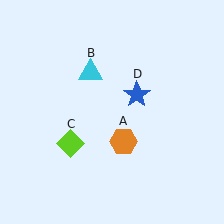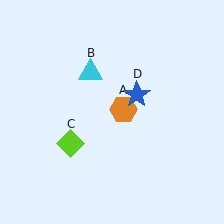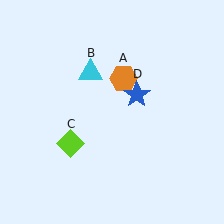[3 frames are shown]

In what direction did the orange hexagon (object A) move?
The orange hexagon (object A) moved up.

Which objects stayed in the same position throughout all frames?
Cyan triangle (object B) and lime diamond (object C) and blue star (object D) remained stationary.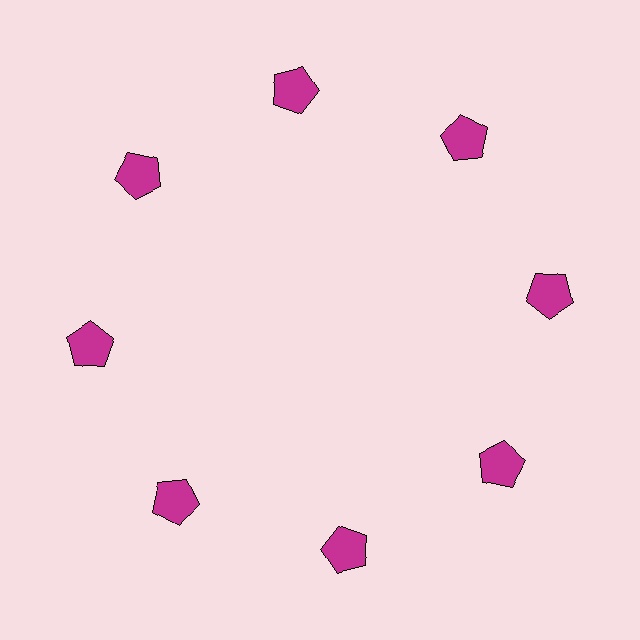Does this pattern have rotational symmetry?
Yes, this pattern has 8-fold rotational symmetry. It looks the same after rotating 45 degrees around the center.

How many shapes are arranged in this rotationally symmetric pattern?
There are 8 shapes, arranged in 8 groups of 1.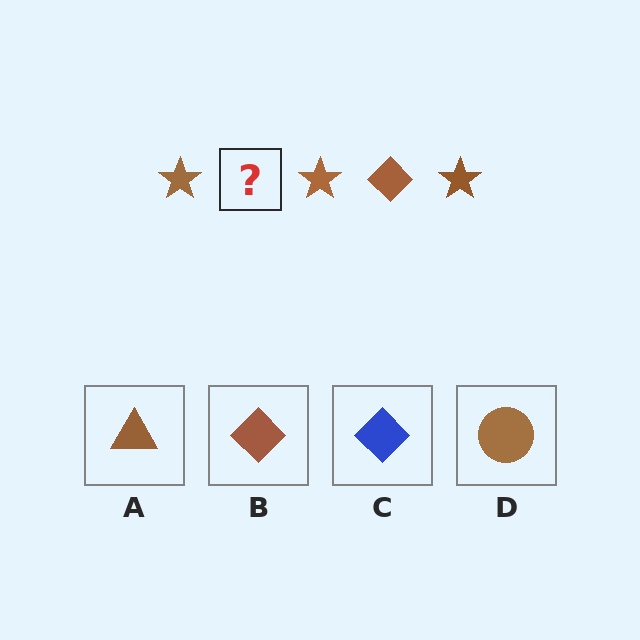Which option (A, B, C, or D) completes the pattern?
B.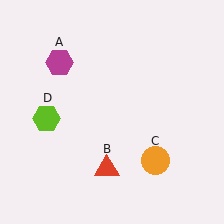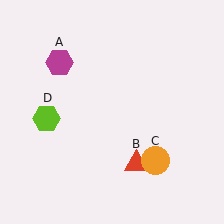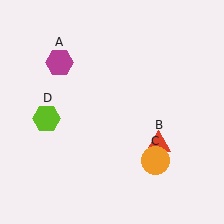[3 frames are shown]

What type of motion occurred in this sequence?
The red triangle (object B) rotated counterclockwise around the center of the scene.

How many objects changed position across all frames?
1 object changed position: red triangle (object B).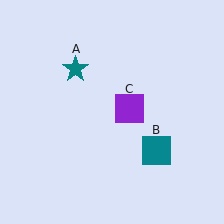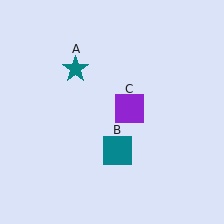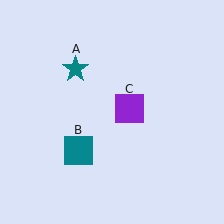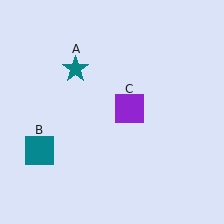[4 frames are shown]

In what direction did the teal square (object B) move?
The teal square (object B) moved left.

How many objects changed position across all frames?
1 object changed position: teal square (object B).